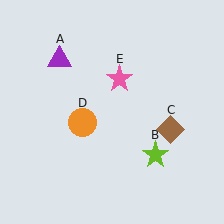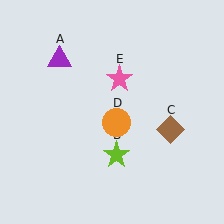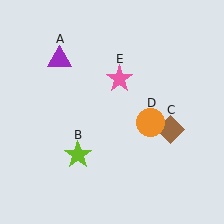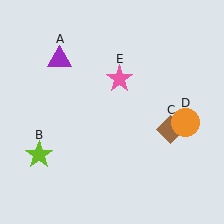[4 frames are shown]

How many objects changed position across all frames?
2 objects changed position: lime star (object B), orange circle (object D).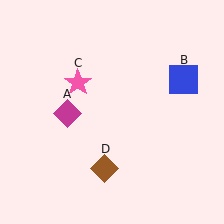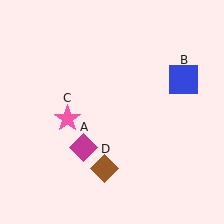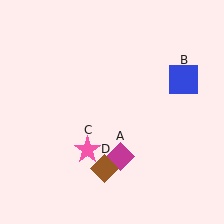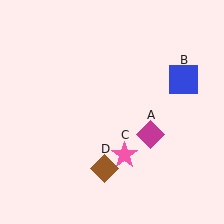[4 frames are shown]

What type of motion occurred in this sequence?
The magenta diamond (object A), pink star (object C) rotated counterclockwise around the center of the scene.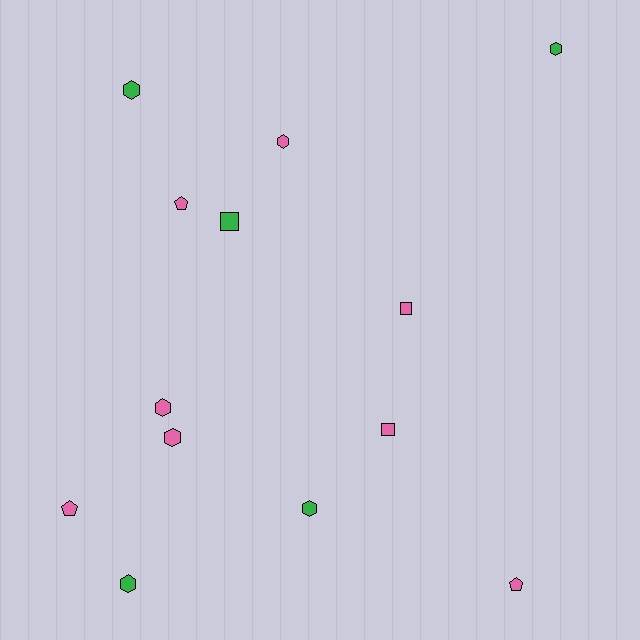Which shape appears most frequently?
Hexagon, with 7 objects.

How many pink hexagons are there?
There are 3 pink hexagons.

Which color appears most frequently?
Pink, with 8 objects.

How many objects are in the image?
There are 13 objects.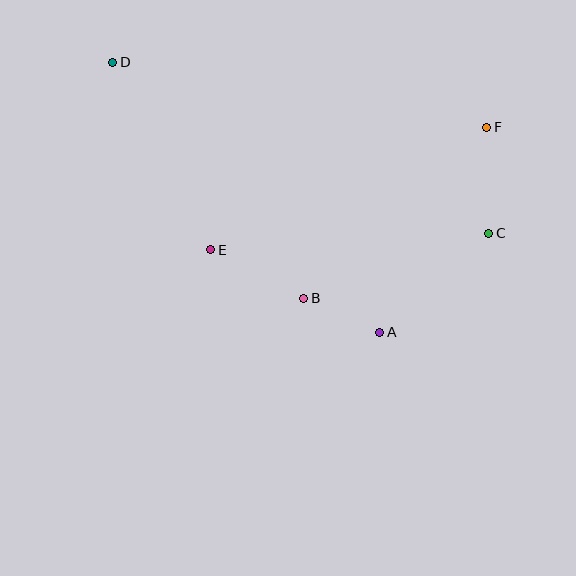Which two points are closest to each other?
Points A and B are closest to each other.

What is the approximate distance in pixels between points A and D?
The distance between A and D is approximately 380 pixels.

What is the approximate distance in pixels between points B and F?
The distance between B and F is approximately 250 pixels.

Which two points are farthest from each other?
Points C and D are farthest from each other.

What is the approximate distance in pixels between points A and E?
The distance between A and E is approximately 188 pixels.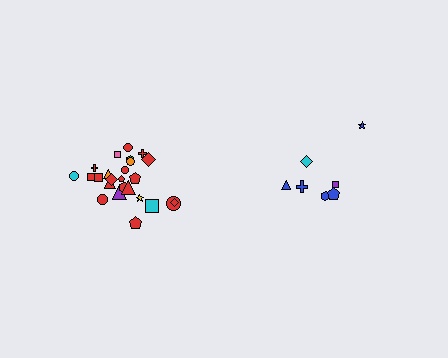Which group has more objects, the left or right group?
The left group.